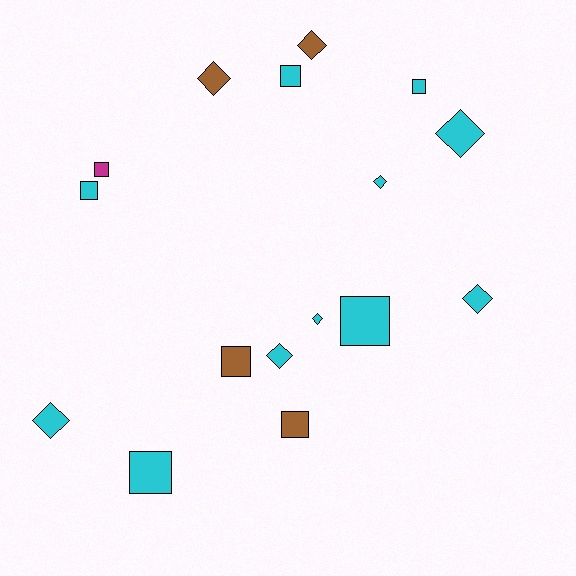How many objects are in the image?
There are 16 objects.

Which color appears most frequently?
Cyan, with 11 objects.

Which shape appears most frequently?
Square, with 8 objects.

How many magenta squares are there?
There is 1 magenta square.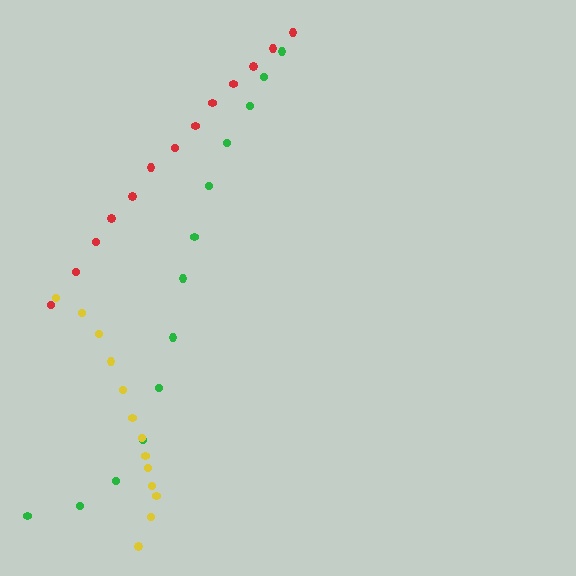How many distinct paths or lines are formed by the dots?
There are 3 distinct paths.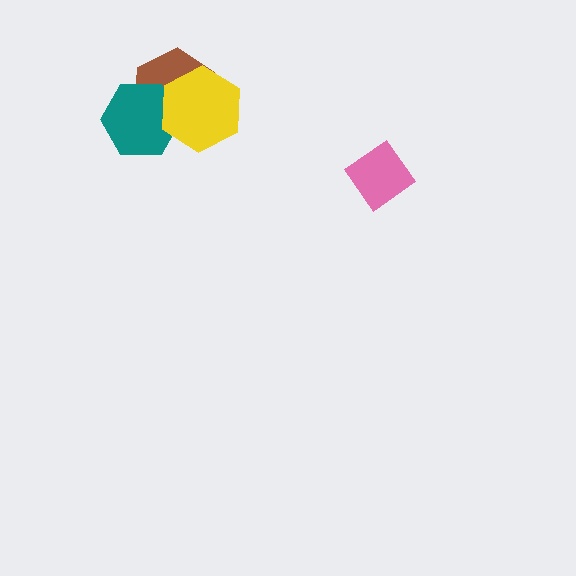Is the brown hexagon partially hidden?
Yes, it is partially covered by another shape.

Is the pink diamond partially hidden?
No, no other shape covers it.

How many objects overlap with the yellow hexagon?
2 objects overlap with the yellow hexagon.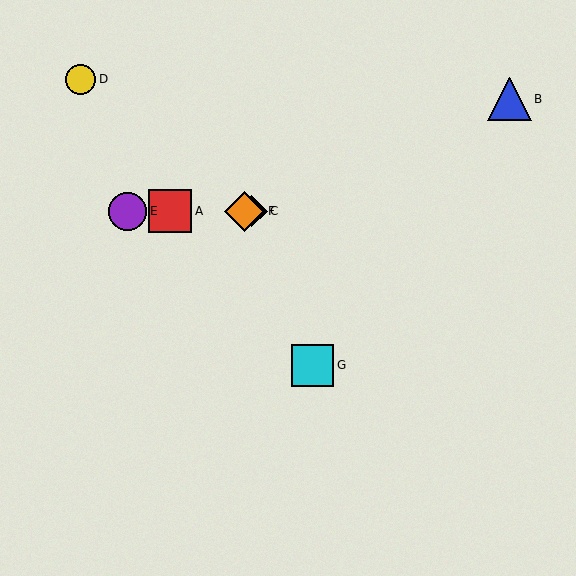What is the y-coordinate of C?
Object C is at y≈211.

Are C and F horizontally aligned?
Yes, both are at y≈211.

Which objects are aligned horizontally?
Objects A, C, E, F are aligned horizontally.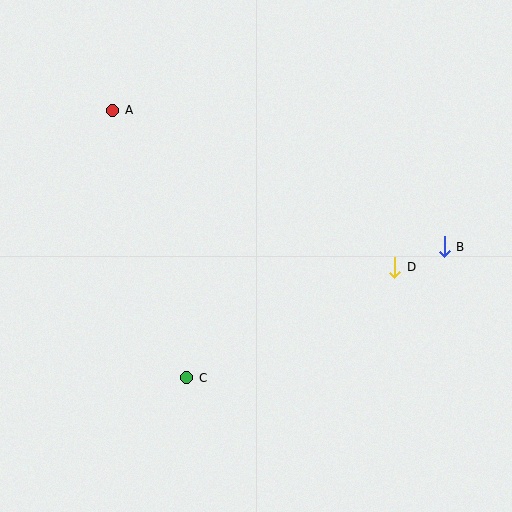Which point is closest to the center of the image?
Point D at (395, 267) is closest to the center.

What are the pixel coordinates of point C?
Point C is at (187, 378).